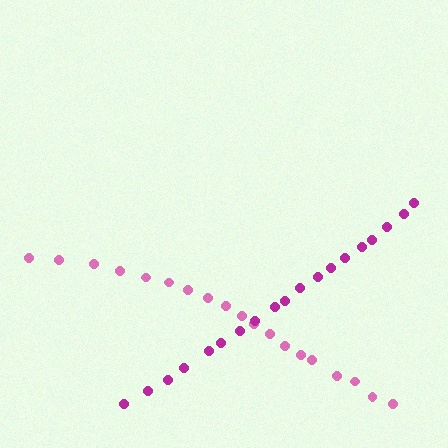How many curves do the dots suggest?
There are 2 distinct paths.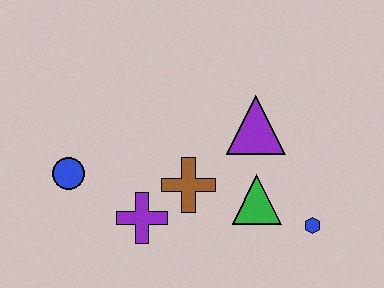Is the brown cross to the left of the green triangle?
Yes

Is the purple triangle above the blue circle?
Yes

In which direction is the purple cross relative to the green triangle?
The purple cross is to the left of the green triangle.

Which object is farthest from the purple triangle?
The blue circle is farthest from the purple triangle.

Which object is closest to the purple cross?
The brown cross is closest to the purple cross.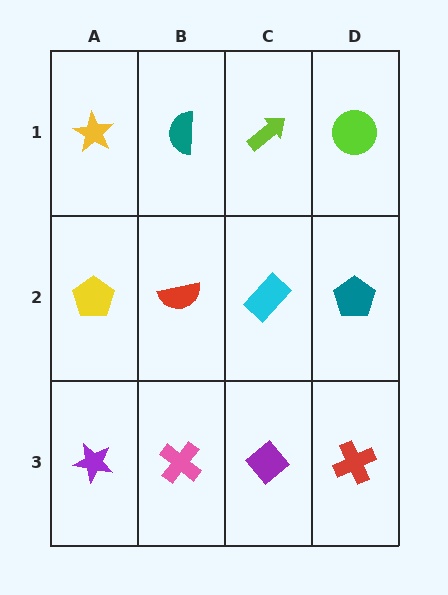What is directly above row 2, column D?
A lime circle.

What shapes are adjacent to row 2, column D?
A lime circle (row 1, column D), a red cross (row 3, column D), a cyan rectangle (row 2, column C).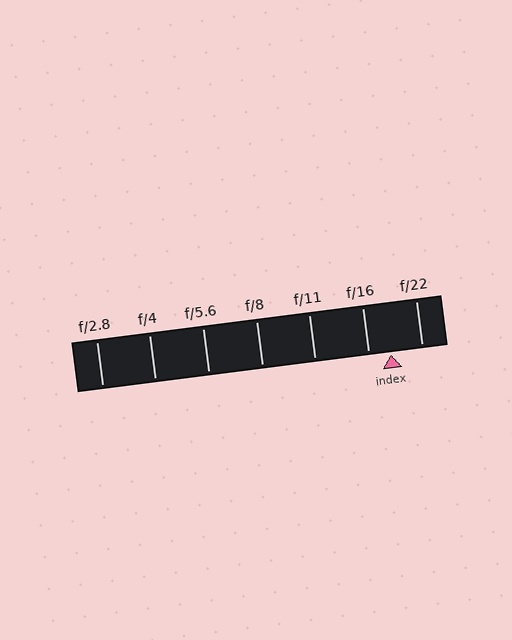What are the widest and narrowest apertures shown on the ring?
The widest aperture shown is f/2.8 and the narrowest is f/22.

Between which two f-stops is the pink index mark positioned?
The index mark is between f/16 and f/22.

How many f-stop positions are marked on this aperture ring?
There are 7 f-stop positions marked.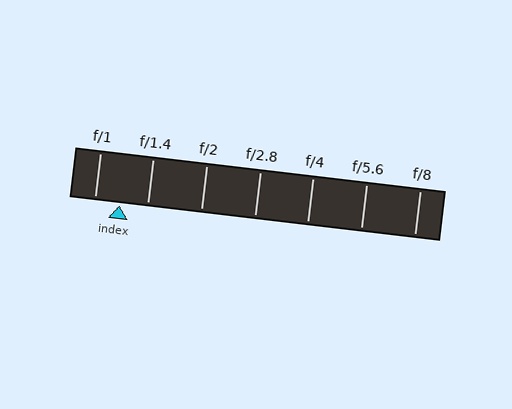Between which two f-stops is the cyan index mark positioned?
The index mark is between f/1 and f/1.4.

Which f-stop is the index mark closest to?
The index mark is closest to f/1.